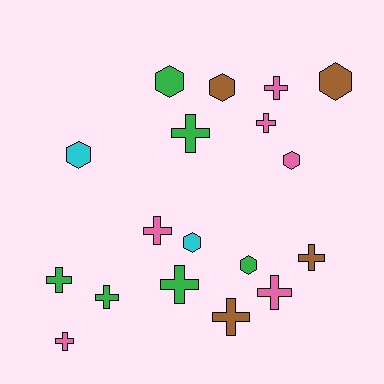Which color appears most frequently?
Green, with 6 objects.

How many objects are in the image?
There are 18 objects.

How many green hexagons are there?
There are 2 green hexagons.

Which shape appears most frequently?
Cross, with 11 objects.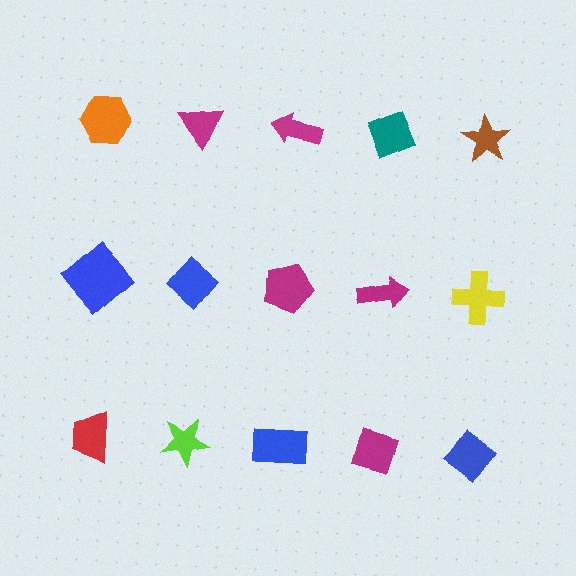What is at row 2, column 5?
A yellow cross.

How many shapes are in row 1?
5 shapes.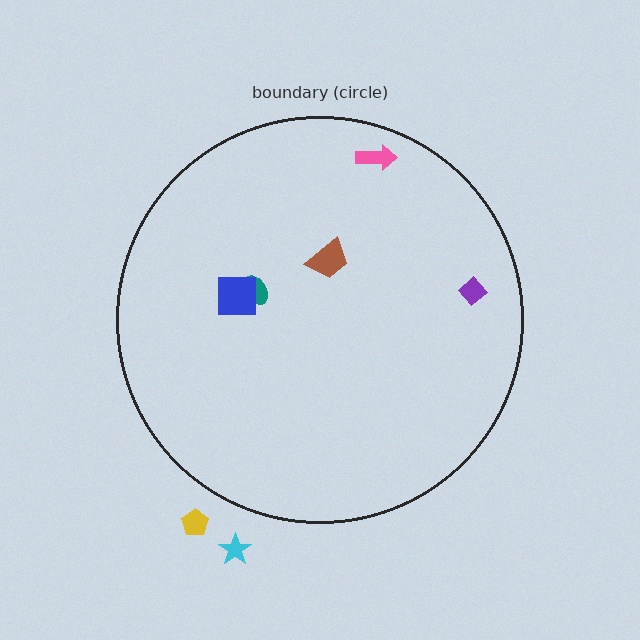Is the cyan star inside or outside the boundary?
Outside.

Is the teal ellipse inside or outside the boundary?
Inside.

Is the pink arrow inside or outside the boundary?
Inside.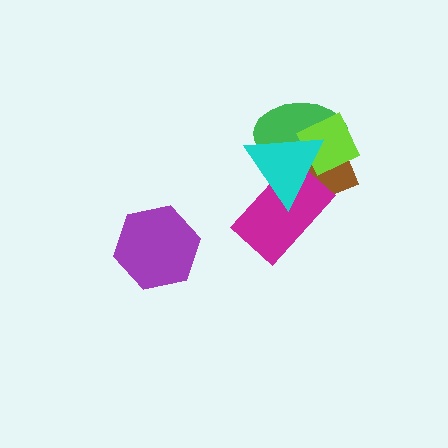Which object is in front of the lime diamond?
The cyan triangle is in front of the lime diamond.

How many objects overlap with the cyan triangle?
4 objects overlap with the cyan triangle.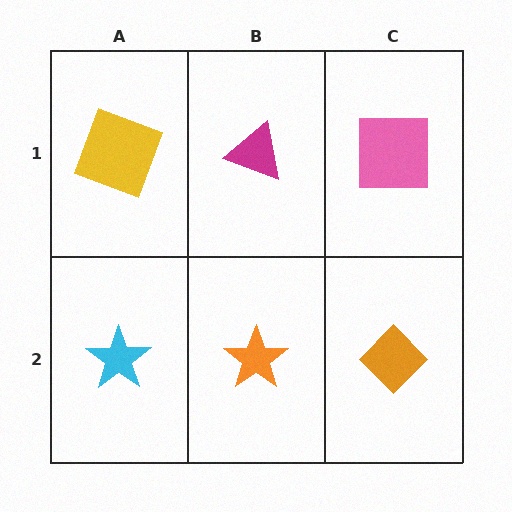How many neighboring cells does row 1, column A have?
2.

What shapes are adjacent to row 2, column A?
A yellow square (row 1, column A), an orange star (row 2, column B).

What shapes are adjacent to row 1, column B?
An orange star (row 2, column B), a yellow square (row 1, column A), a pink square (row 1, column C).